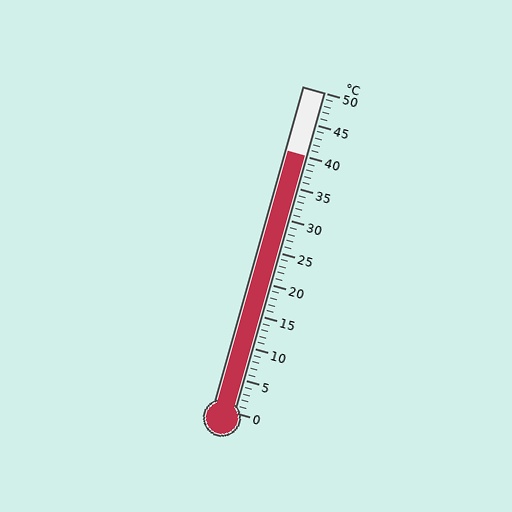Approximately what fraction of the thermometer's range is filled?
The thermometer is filled to approximately 80% of its range.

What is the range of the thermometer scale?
The thermometer scale ranges from 0°C to 50°C.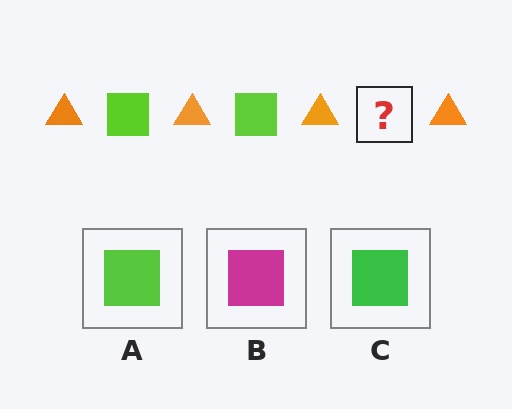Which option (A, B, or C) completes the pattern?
A.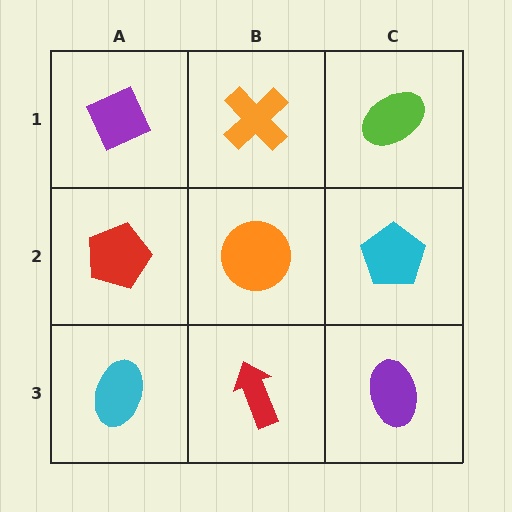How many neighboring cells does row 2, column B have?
4.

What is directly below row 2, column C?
A purple ellipse.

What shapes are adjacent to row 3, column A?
A red pentagon (row 2, column A), a red arrow (row 3, column B).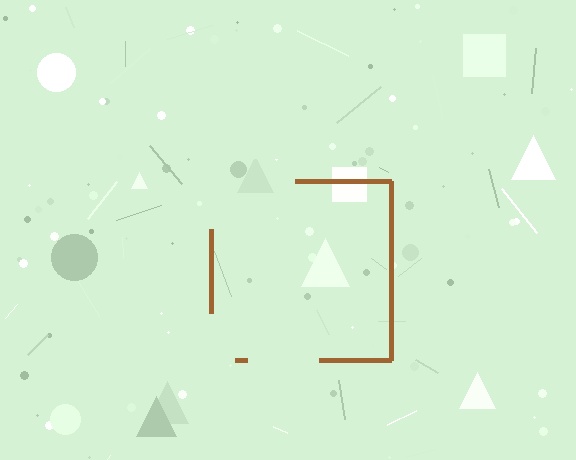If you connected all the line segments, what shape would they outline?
They would outline a square.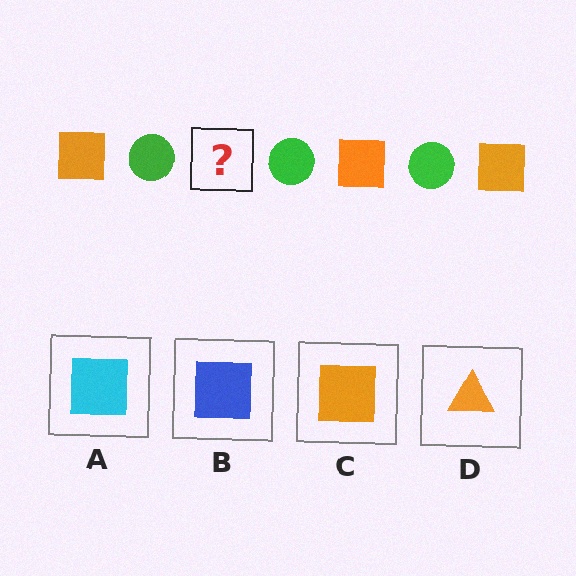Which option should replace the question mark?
Option C.